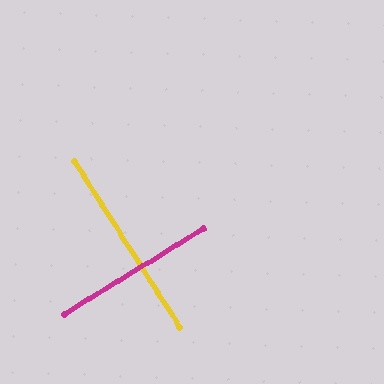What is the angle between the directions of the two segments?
Approximately 89 degrees.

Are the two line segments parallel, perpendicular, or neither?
Perpendicular — they meet at approximately 89°.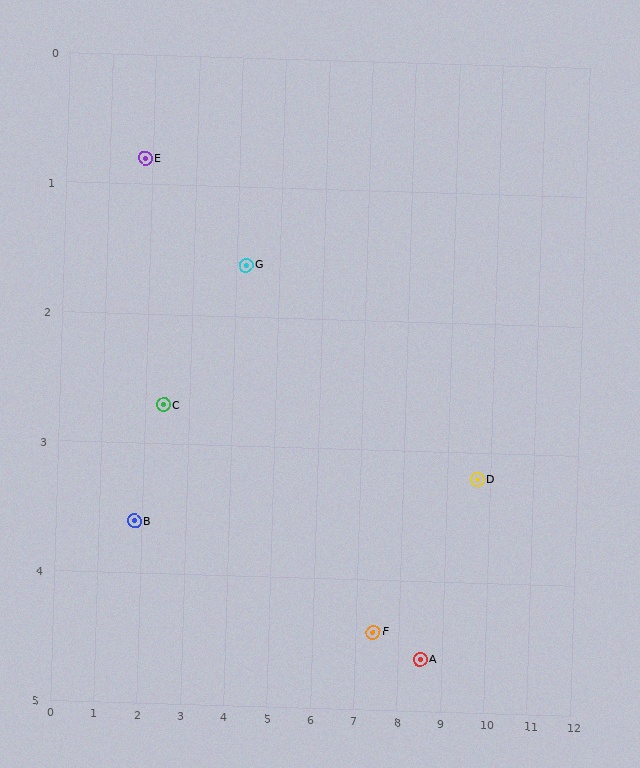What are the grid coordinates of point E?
Point E is at approximately (1.8, 0.8).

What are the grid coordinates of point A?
Point A is at approximately (8.5, 4.6).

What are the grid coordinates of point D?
Point D is at approximately (9.7, 3.2).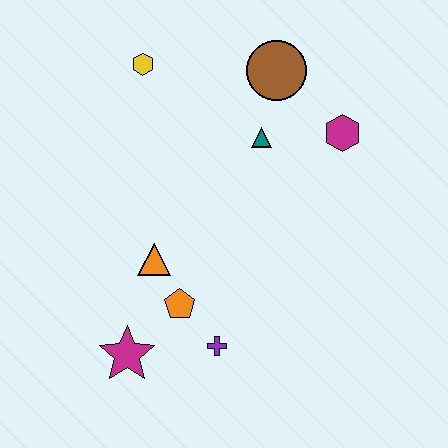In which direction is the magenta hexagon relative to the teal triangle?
The magenta hexagon is to the right of the teal triangle.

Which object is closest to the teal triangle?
The brown circle is closest to the teal triangle.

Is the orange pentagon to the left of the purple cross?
Yes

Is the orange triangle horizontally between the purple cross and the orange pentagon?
No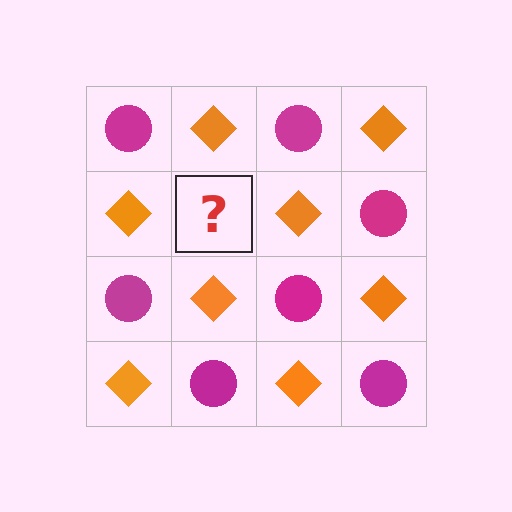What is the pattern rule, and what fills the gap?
The rule is that it alternates magenta circle and orange diamond in a checkerboard pattern. The gap should be filled with a magenta circle.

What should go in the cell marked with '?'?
The missing cell should contain a magenta circle.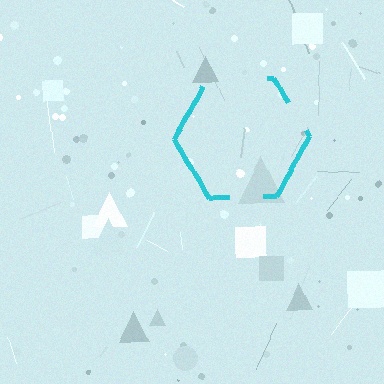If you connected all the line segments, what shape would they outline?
They would outline a hexagon.